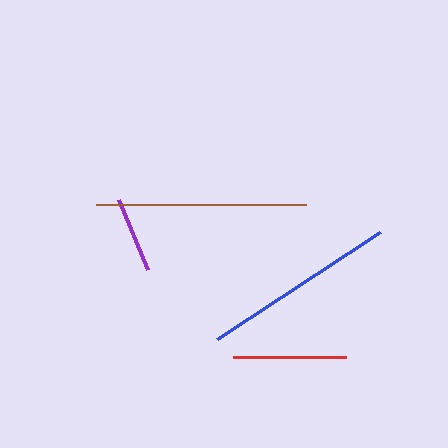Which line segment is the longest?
The brown line is the longest at approximately 210 pixels.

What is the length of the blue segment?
The blue segment is approximately 195 pixels long.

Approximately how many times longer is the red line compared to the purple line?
The red line is approximately 1.5 times the length of the purple line.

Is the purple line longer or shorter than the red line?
The red line is longer than the purple line.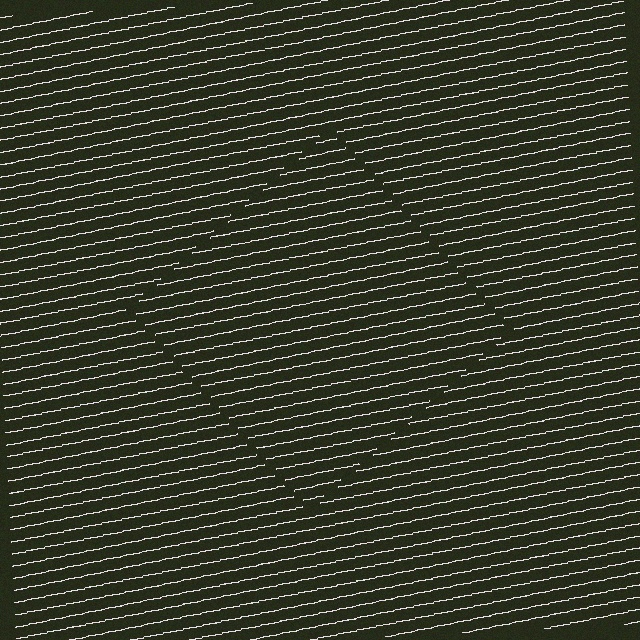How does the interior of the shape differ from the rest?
The interior of the shape contains the same grating, shifted by half a period — the contour is defined by the phase discontinuity where line-ends from the inner and outer gratings abut.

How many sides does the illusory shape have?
4 sides — the line-ends trace a square.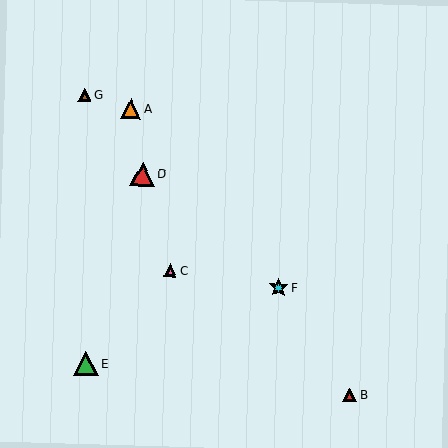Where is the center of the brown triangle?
The center of the brown triangle is at (84, 95).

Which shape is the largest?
The red triangle (labeled D) is the largest.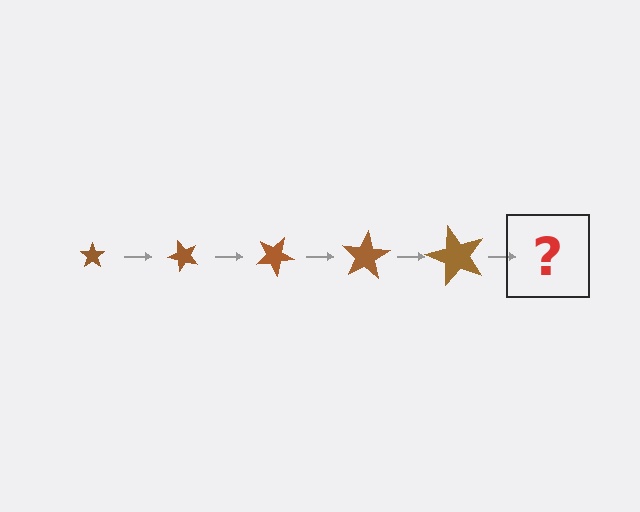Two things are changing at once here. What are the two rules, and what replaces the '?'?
The two rules are that the star grows larger each step and it rotates 50 degrees each step. The '?' should be a star, larger than the previous one and rotated 250 degrees from the start.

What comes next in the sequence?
The next element should be a star, larger than the previous one and rotated 250 degrees from the start.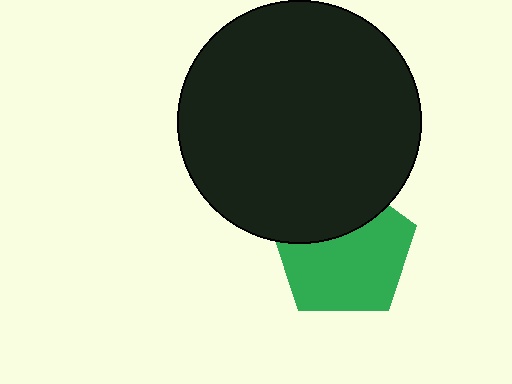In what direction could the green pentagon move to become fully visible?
The green pentagon could move down. That would shift it out from behind the black circle entirely.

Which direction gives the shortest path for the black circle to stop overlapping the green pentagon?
Moving up gives the shortest separation.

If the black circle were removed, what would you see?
You would see the complete green pentagon.